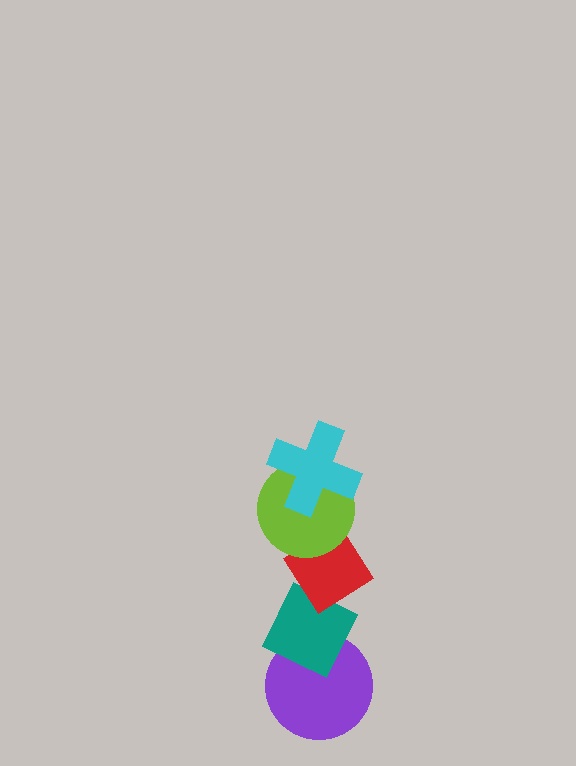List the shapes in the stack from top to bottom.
From top to bottom: the cyan cross, the lime circle, the red diamond, the teal diamond, the purple circle.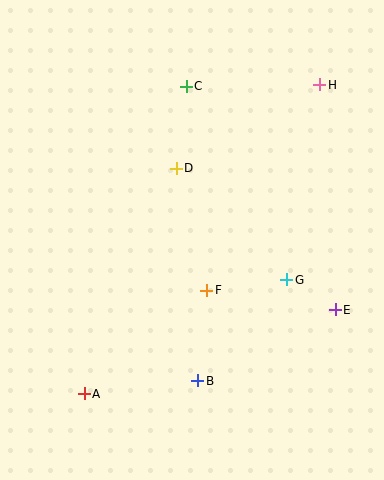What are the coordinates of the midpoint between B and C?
The midpoint between B and C is at (192, 234).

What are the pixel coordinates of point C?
Point C is at (186, 86).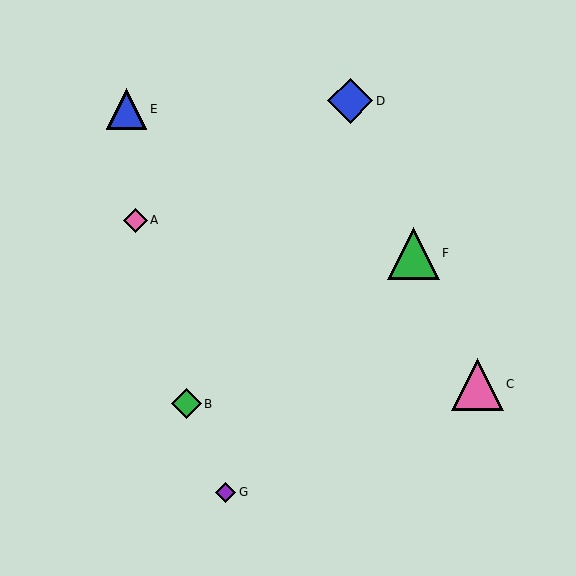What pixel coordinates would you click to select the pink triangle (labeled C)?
Click at (477, 384) to select the pink triangle C.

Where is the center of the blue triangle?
The center of the blue triangle is at (127, 109).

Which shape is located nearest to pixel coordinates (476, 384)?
The pink triangle (labeled C) at (477, 384) is nearest to that location.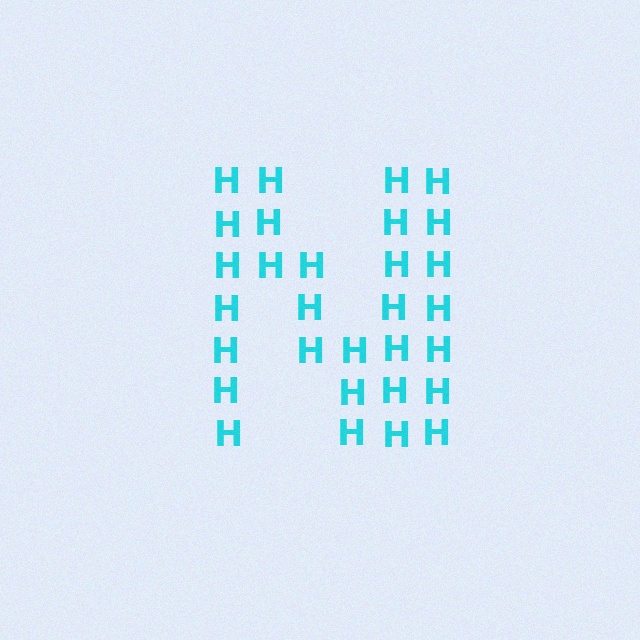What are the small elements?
The small elements are letter H's.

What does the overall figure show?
The overall figure shows the letter N.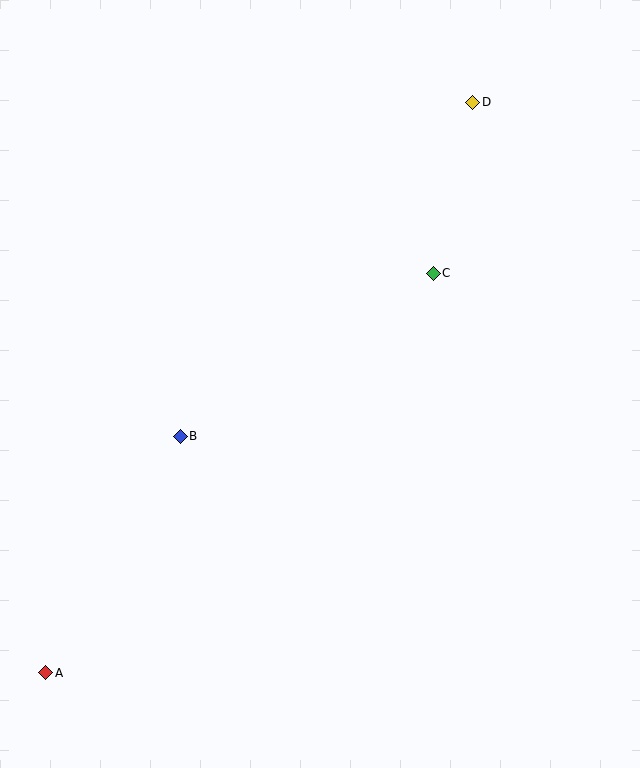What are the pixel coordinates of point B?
Point B is at (180, 436).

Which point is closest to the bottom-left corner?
Point A is closest to the bottom-left corner.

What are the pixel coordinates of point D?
Point D is at (473, 102).